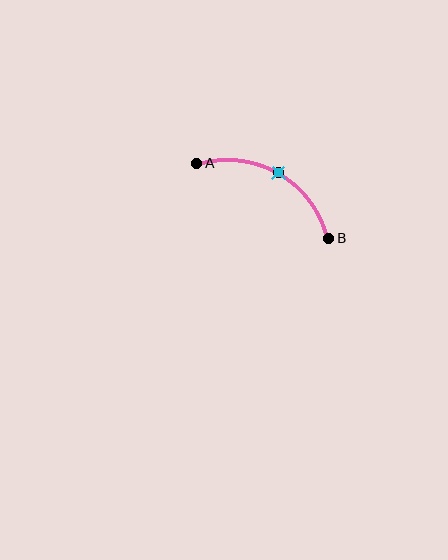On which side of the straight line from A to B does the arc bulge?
The arc bulges above the straight line connecting A and B.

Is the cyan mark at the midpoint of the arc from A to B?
Yes. The cyan mark lies on the arc at equal arc-length from both A and B — it is the arc midpoint.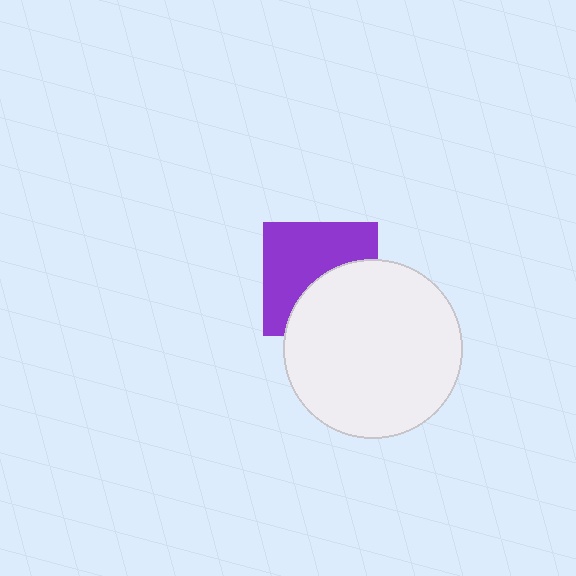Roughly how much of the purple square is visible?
About half of it is visible (roughly 58%).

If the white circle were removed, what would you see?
You would see the complete purple square.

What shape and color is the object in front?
The object in front is a white circle.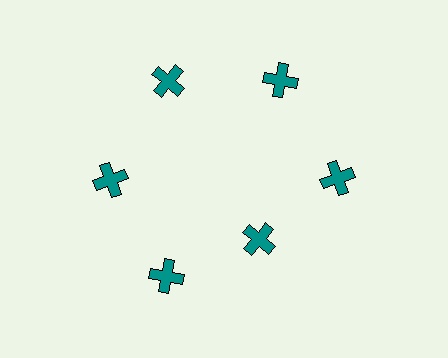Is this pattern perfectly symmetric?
No. The 6 teal crosses are arranged in a ring, but one element near the 5 o'clock position is pulled inward toward the center, breaking the 6-fold rotational symmetry.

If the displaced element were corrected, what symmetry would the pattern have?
It would have 6-fold rotational symmetry — the pattern would map onto itself every 60 degrees.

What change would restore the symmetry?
The symmetry would be restored by moving it outward, back onto the ring so that all 6 crosses sit at equal angles and equal distance from the center.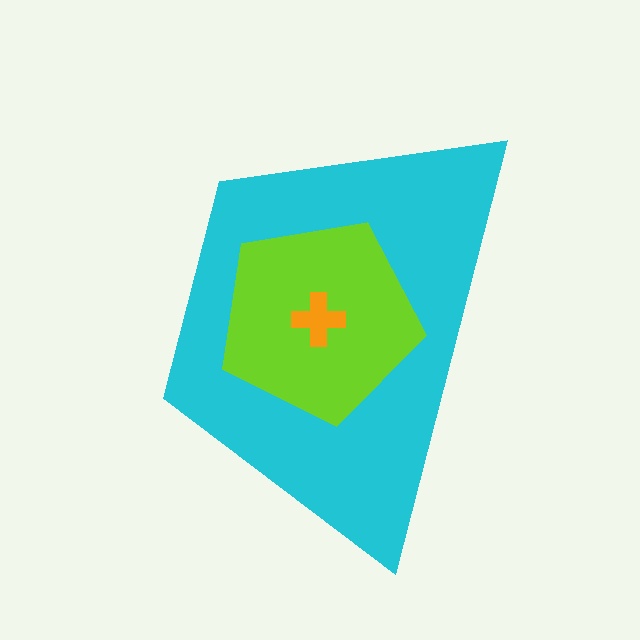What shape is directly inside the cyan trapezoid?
The lime pentagon.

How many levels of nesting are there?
3.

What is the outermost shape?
The cyan trapezoid.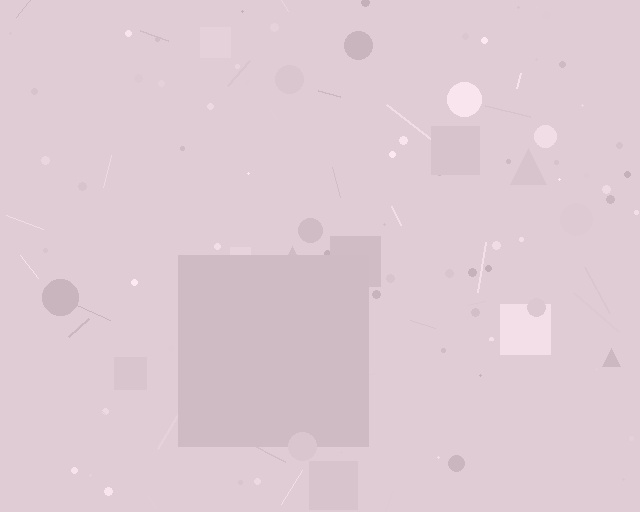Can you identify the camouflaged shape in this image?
The camouflaged shape is a square.